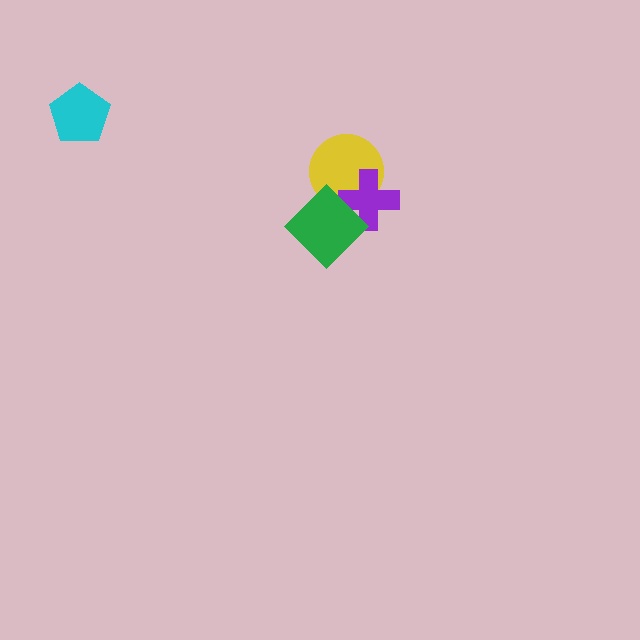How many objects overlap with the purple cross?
2 objects overlap with the purple cross.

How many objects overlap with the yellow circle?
2 objects overlap with the yellow circle.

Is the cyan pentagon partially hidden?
No, no other shape covers it.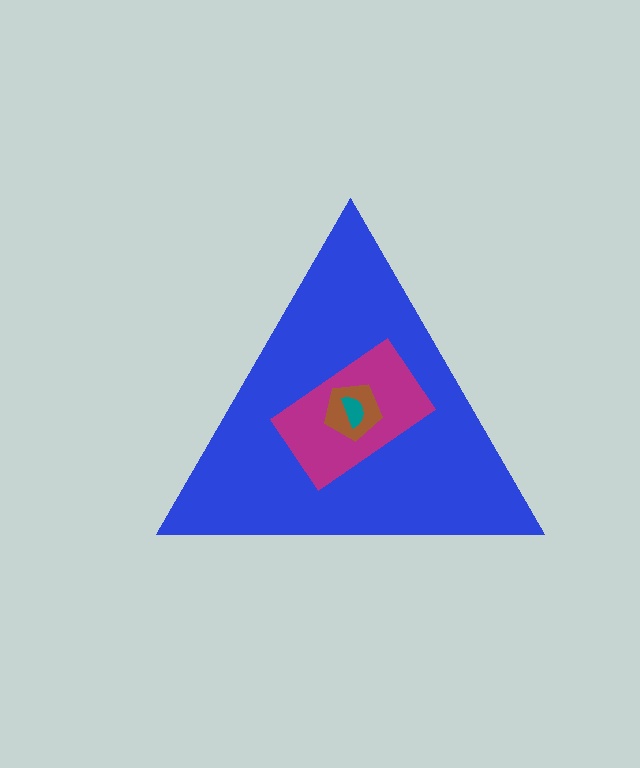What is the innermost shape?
The teal semicircle.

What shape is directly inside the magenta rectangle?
The brown pentagon.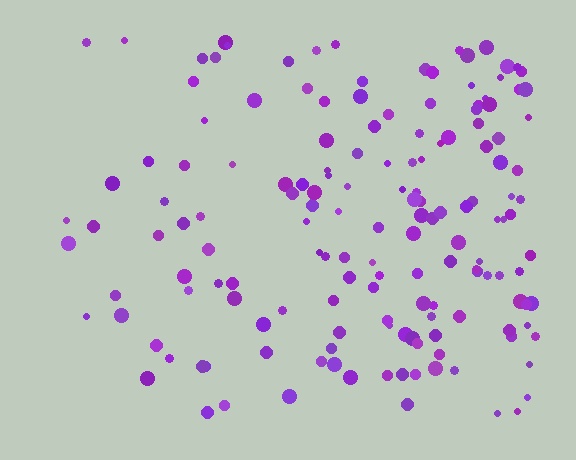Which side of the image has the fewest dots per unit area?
The left.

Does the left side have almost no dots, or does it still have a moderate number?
Still a moderate number, just noticeably fewer than the right.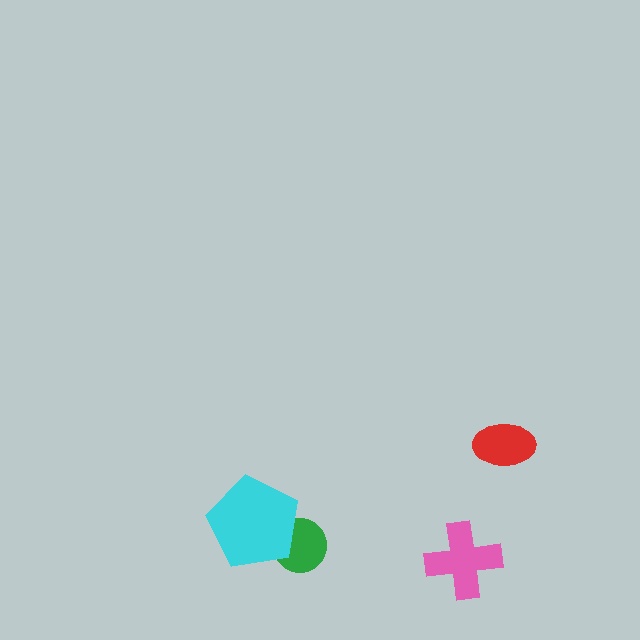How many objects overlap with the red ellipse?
0 objects overlap with the red ellipse.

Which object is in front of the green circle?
The cyan pentagon is in front of the green circle.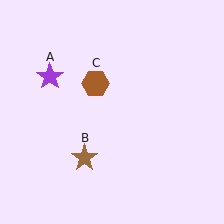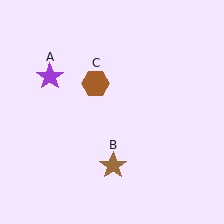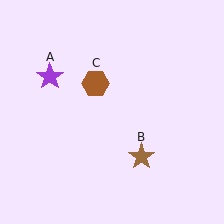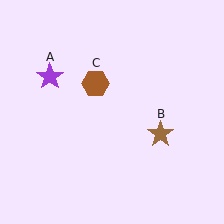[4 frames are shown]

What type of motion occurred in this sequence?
The brown star (object B) rotated counterclockwise around the center of the scene.